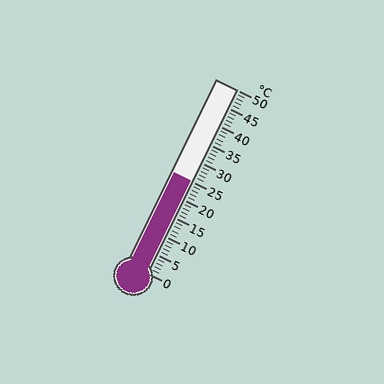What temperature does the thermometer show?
The thermometer shows approximately 25°C.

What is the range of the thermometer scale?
The thermometer scale ranges from 0°C to 50°C.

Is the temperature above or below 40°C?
The temperature is below 40°C.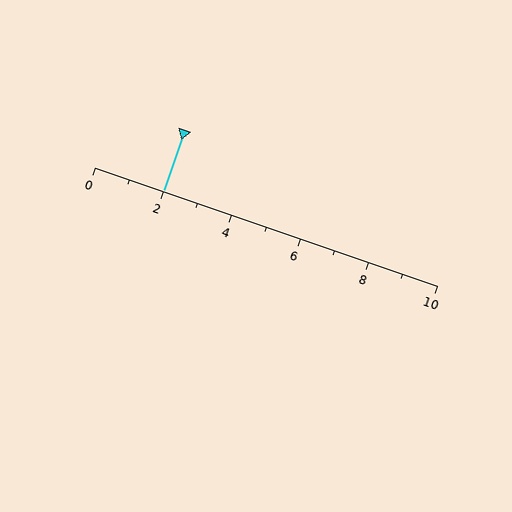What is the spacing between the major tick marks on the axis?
The major ticks are spaced 2 apart.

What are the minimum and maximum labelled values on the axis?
The axis runs from 0 to 10.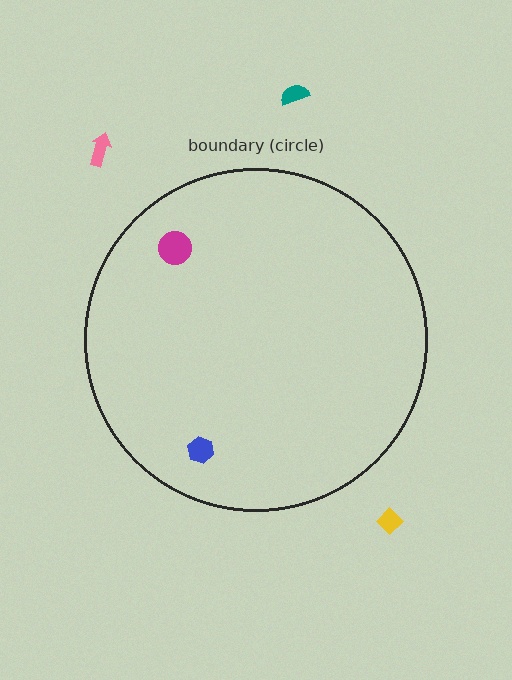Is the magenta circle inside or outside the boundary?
Inside.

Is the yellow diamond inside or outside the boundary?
Outside.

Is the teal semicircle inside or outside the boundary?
Outside.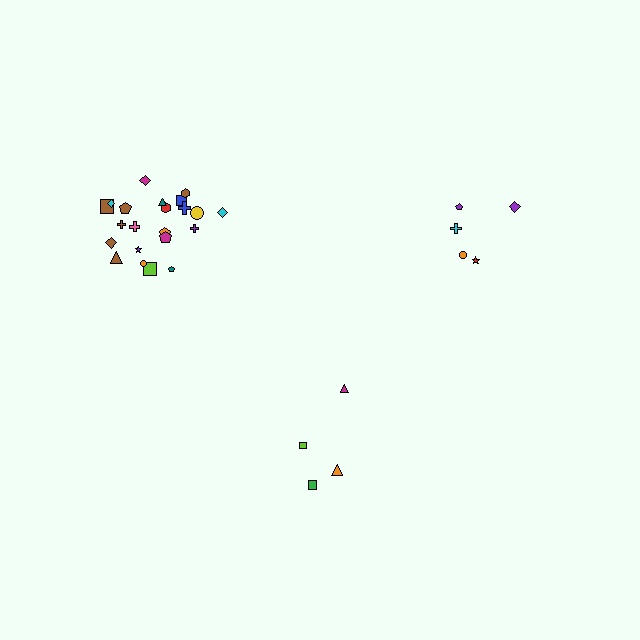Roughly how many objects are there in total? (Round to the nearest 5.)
Roughly 30 objects in total.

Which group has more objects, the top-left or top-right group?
The top-left group.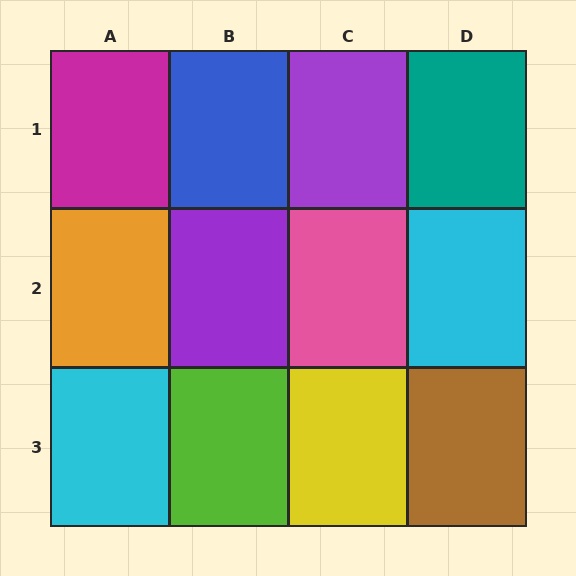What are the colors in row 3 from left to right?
Cyan, lime, yellow, brown.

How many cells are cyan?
2 cells are cyan.